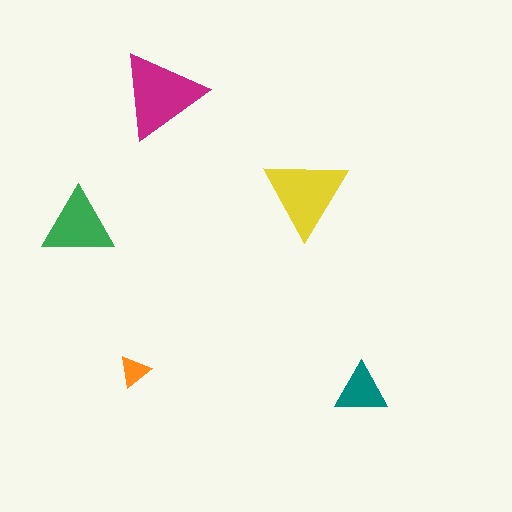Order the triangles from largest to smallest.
the magenta one, the yellow one, the green one, the teal one, the orange one.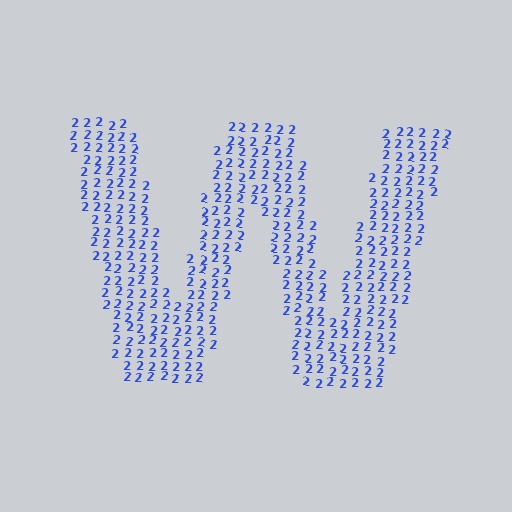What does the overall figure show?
The overall figure shows the letter W.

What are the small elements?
The small elements are digit 2's.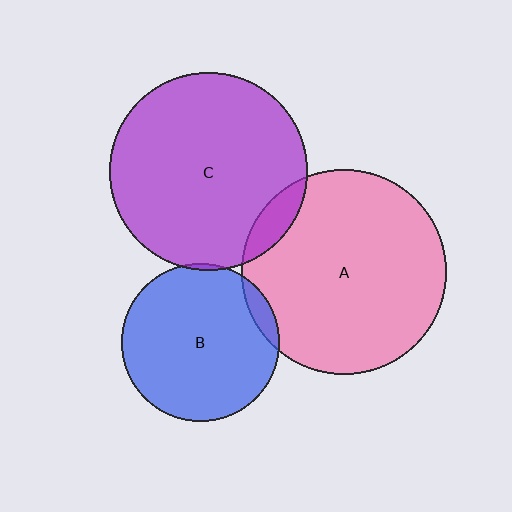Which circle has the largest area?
Circle A (pink).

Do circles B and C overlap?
Yes.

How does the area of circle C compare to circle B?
Approximately 1.6 times.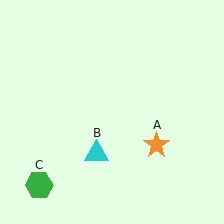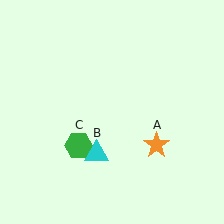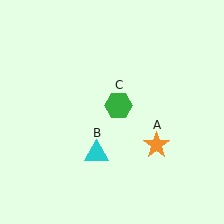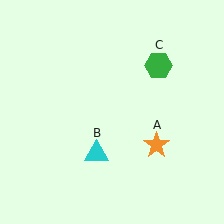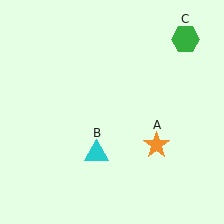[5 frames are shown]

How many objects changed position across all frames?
1 object changed position: green hexagon (object C).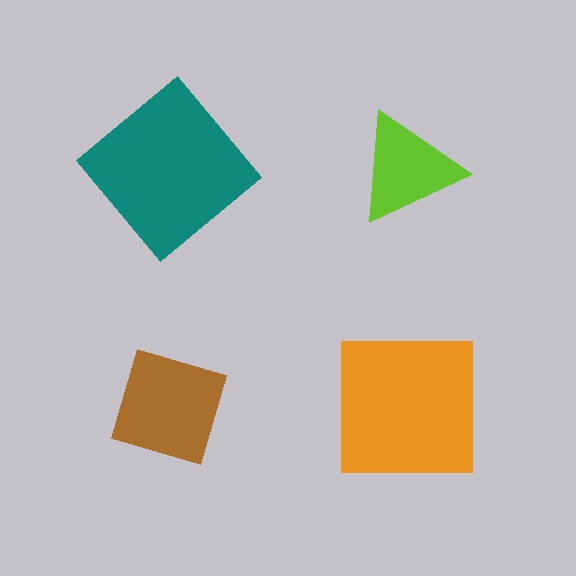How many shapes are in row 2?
2 shapes.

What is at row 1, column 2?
A lime triangle.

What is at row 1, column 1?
A teal diamond.